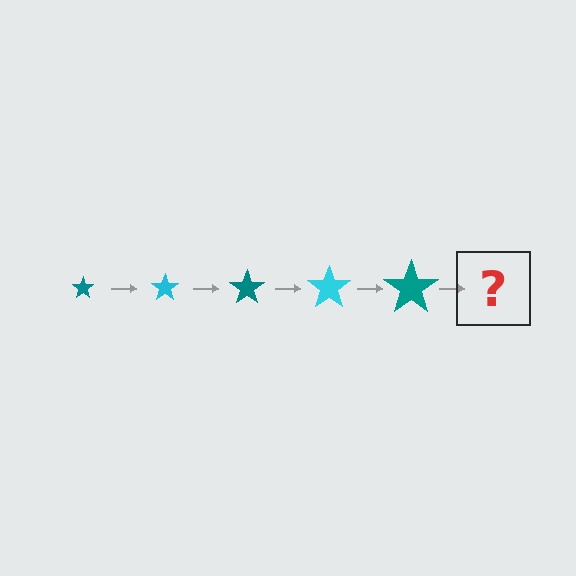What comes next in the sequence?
The next element should be a cyan star, larger than the previous one.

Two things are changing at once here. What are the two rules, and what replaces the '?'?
The two rules are that the star grows larger each step and the color cycles through teal and cyan. The '?' should be a cyan star, larger than the previous one.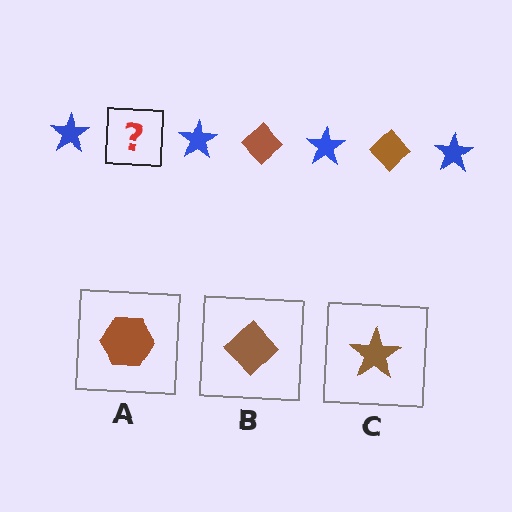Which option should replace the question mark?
Option B.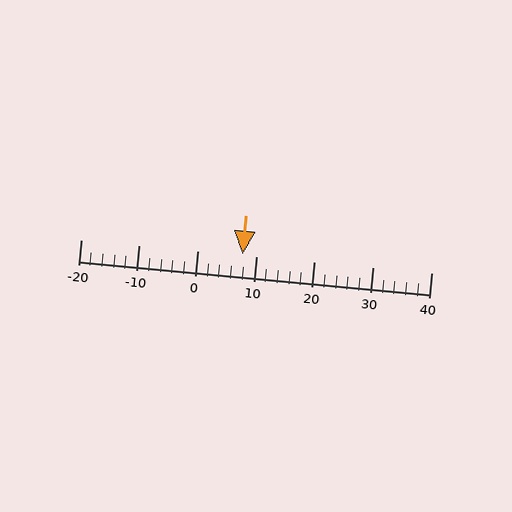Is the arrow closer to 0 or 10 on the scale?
The arrow is closer to 10.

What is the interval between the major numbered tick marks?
The major tick marks are spaced 10 units apart.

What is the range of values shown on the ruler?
The ruler shows values from -20 to 40.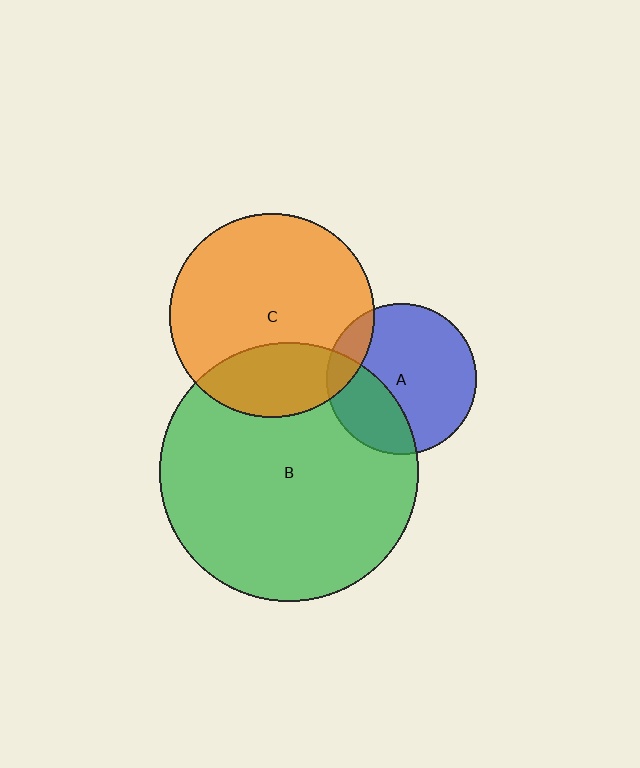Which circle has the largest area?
Circle B (green).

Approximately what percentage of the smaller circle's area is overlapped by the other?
Approximately 30%.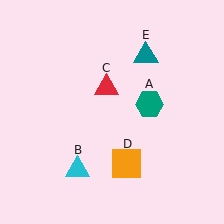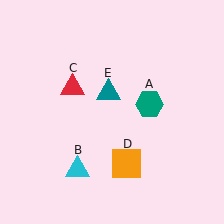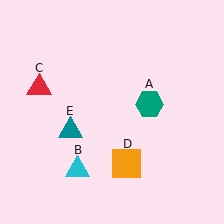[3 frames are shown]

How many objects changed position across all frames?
2 objects changed position: red triangle (object C), teal triangle (object E).